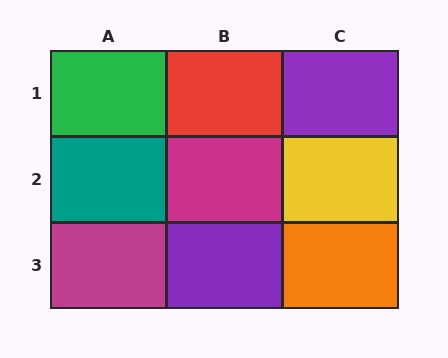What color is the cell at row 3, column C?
Orange.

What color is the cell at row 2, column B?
Magenta.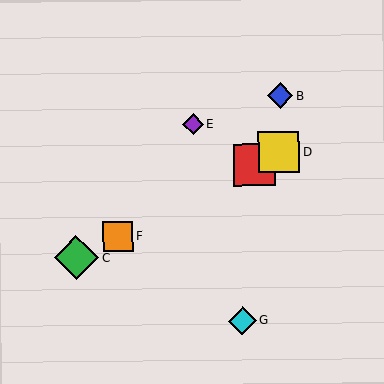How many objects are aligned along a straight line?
4 objects (A, C, D, F) are aligned along a straight line.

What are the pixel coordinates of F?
Object F is at (118, 236).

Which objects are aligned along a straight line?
Objects A, C, D, F are aligned along a straight line.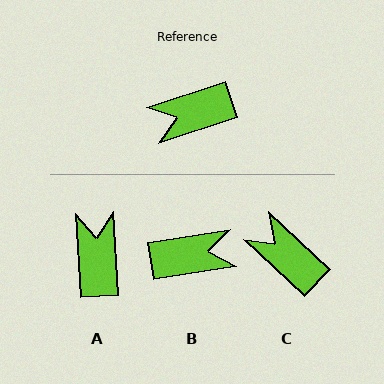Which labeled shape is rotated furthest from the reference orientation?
B, about 170 degrees away.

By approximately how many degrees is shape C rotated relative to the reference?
Approximately 62 degrees clockwise.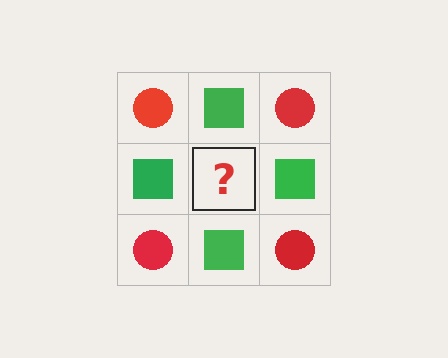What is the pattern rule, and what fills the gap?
The rule is that it alternates red circle and green square in a checkerboard pattern. The gap should be filled with a red circle.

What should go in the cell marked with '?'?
The missing cell should contain a red circle.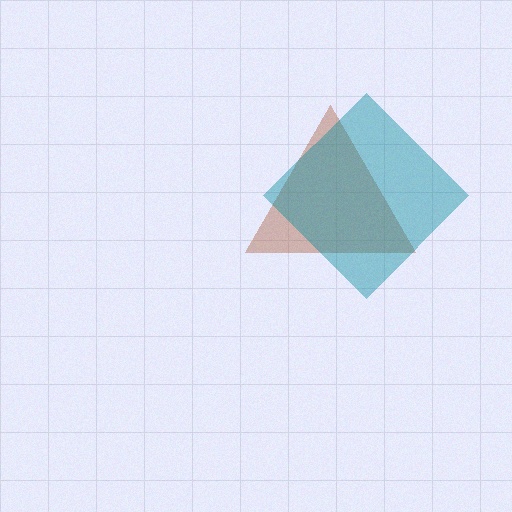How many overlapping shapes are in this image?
There are 2 overlapping shapes in the image.